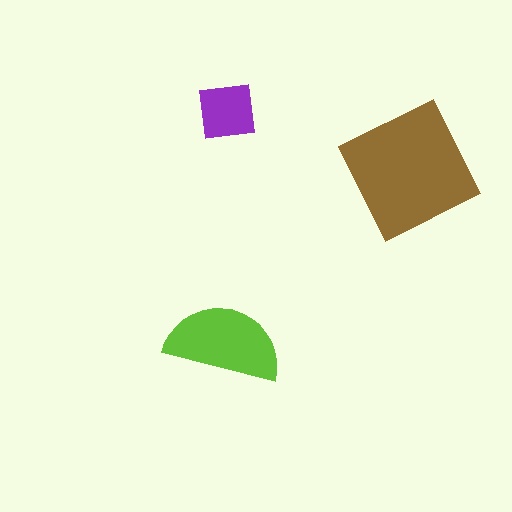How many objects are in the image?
There are 3 objects in the image.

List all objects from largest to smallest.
The brown square, the lime semicircle, the purple square.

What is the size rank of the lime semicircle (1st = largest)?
2nd.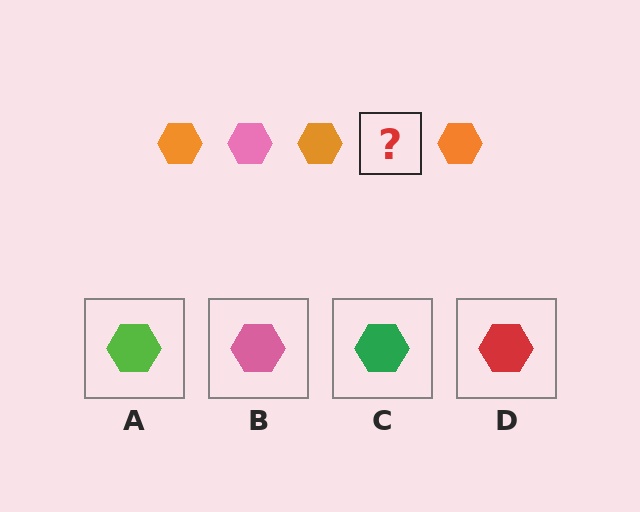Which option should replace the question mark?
Option B.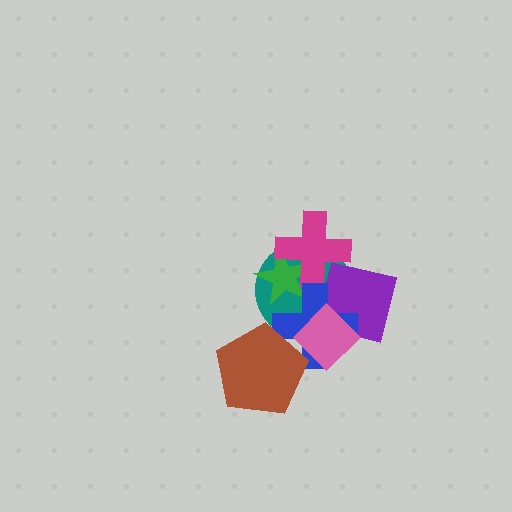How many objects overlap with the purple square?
4 objects overlap with the purple square.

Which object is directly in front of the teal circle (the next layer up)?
The green star is directly in front of the teal circle.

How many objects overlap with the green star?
3 objects overlap with the green star.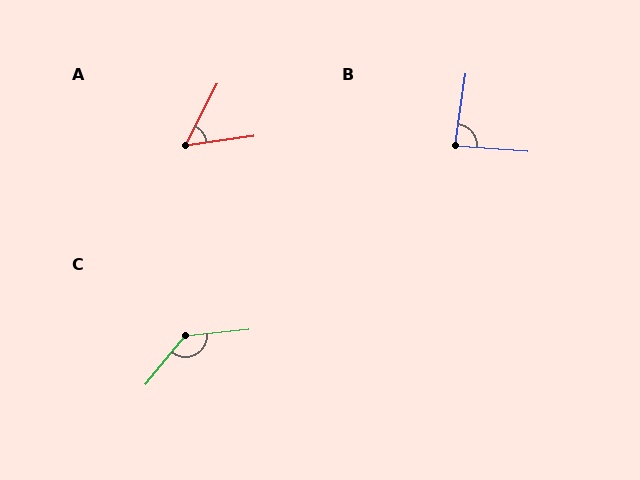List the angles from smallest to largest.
A (55°), B (86°), C (135°).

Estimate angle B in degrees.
Approximately 86 degrees.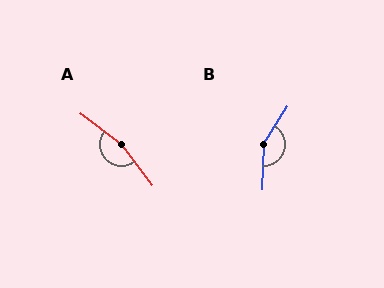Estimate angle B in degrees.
Approximately 148 degrees.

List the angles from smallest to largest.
B (148°), A (163°).